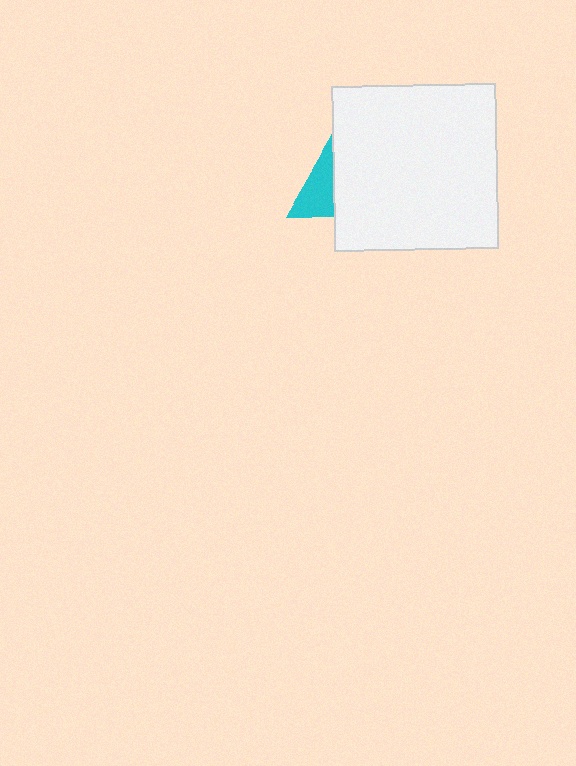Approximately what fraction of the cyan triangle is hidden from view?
Roughly 50% of the cyan triangle is hidden behind the white rectangle.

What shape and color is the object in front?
The object in front is a white rectangle.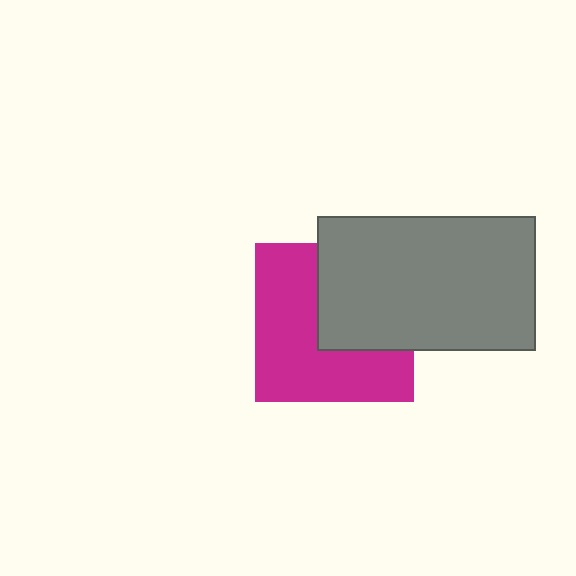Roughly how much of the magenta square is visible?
About half of it is visible (roughly 58%).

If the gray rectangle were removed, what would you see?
You would see the complete magenta square.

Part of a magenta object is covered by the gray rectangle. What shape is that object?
It is a square.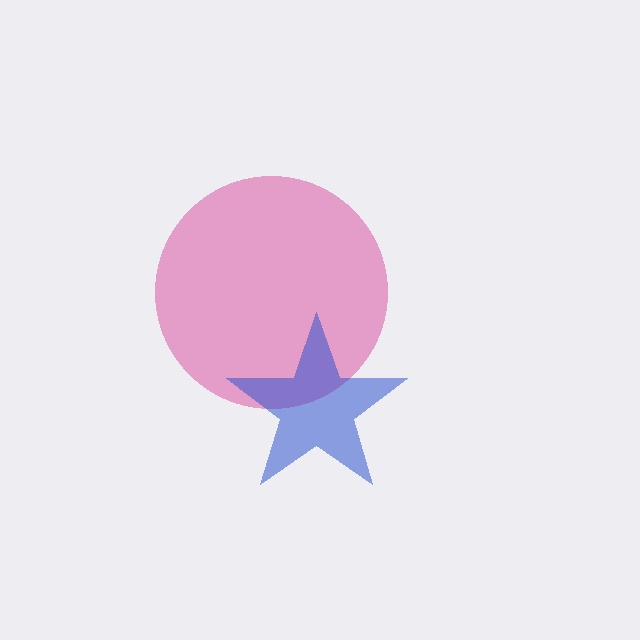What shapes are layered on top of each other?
The layered shapes are: a pink circle, a blue star.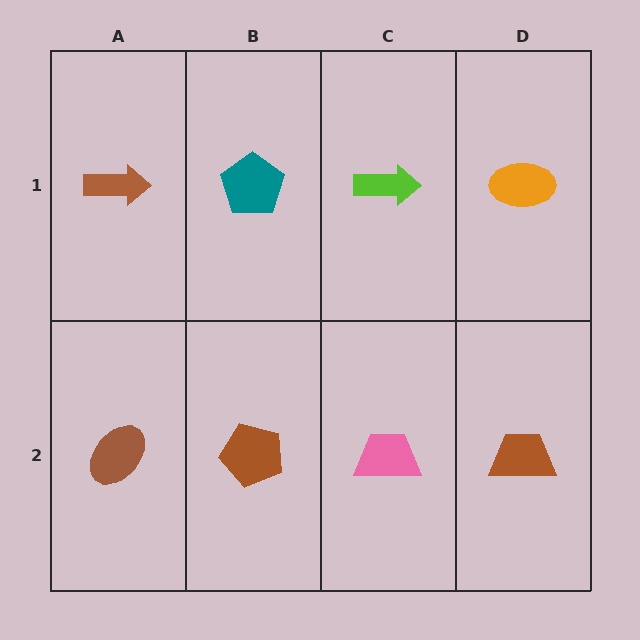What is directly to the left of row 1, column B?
A brown arrow.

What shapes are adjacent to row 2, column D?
An orange ellipse (row 1, column D), a pink trapezoid (row 2, column C).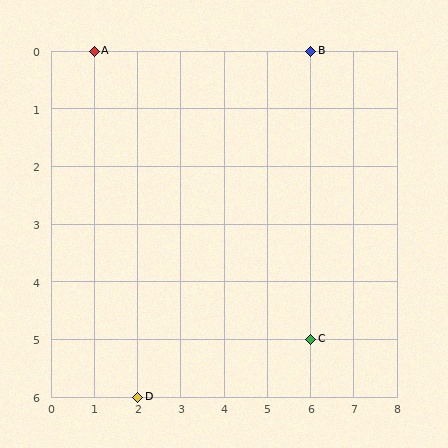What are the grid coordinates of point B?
Point B is at grid coordinates (6, 0).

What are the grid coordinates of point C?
Point C is at grid coordinates (6, 5).